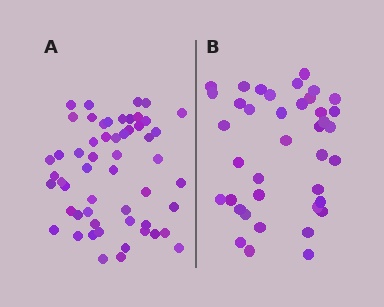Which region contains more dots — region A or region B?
Region A (the left region) has more dots.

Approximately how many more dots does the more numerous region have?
Region A has approximately 15 more dots than region B.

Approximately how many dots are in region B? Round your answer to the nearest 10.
About 40 dots. (The exact count is 39, which rounds to 40.)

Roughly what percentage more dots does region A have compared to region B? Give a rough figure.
About 40% more.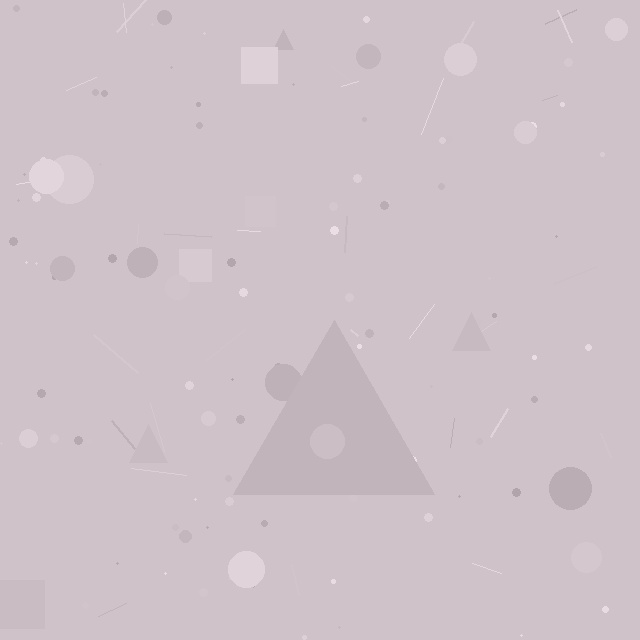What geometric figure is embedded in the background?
A triangle is embedded in the background.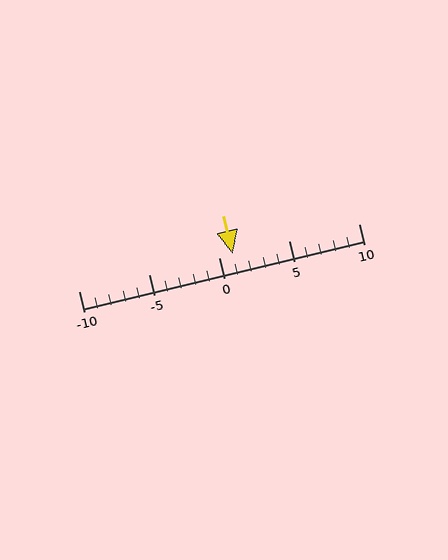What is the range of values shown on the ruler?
The ruler shows values from -10 to 10.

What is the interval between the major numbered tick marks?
The major tick marks are spaced 5 units apart.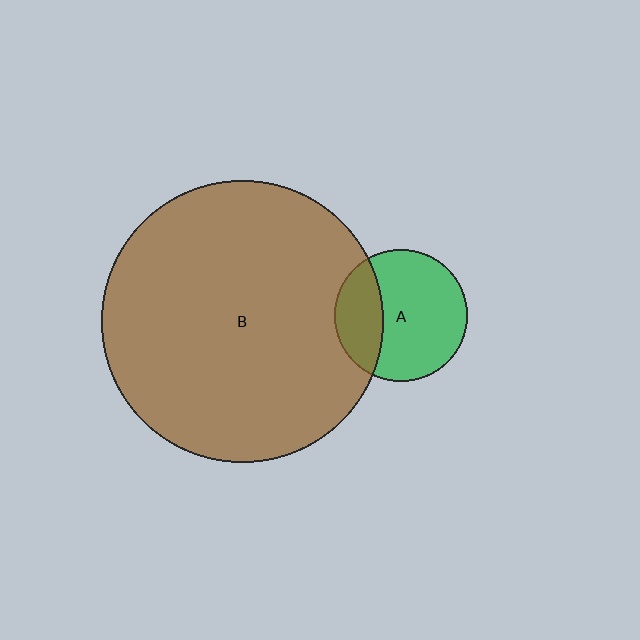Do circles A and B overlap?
Yes.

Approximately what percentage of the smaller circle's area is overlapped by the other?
Approximately 30%.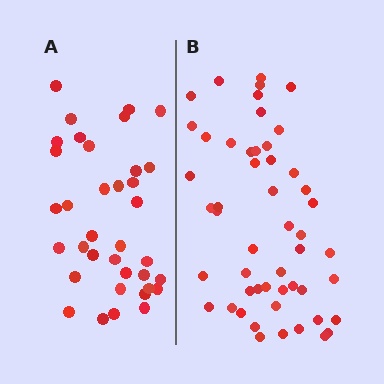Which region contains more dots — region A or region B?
Region B (the right region) has more dots.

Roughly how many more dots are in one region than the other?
Region B has approximately 15 more dots than region A.